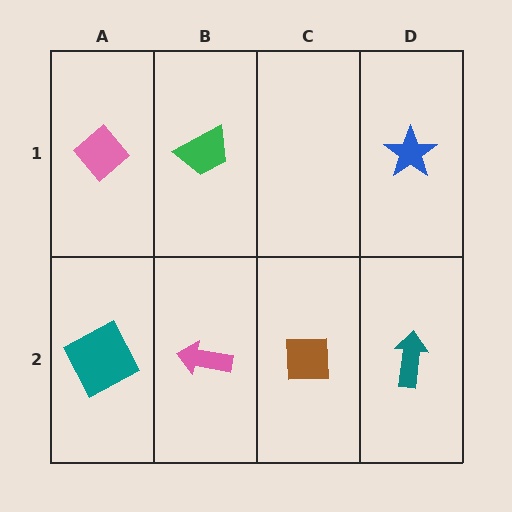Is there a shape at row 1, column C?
No, that cell is empty.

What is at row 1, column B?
A green trapezoid.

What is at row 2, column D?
A teal arrow.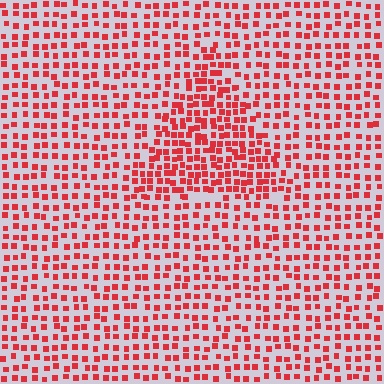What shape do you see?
I see a triangle.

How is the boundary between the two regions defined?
The boundary is defined by a change in element density (approximately 1.7x ratio). All elements are the same color, size, and shape.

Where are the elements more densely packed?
The elements are more densely packed inside the triangle boundary.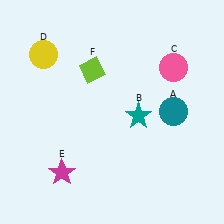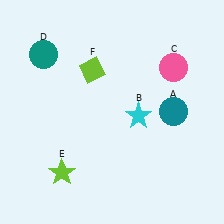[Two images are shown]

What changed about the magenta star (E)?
In Image 1, E is magenta. In Image 2, it changed to lime.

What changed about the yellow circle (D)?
In Image 1, D is yellow. In Image 2, it changed to teal.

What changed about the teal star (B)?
In Image 1, B is teal. In Image 2, it changed to cyan.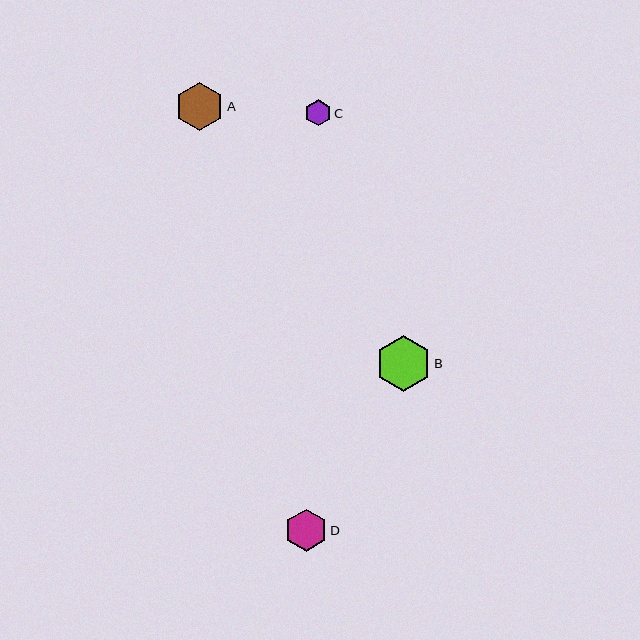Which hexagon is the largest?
Hexagon B is the largest with a size of approximately 55 pixels.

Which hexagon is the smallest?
Hexagon C is the smallest with a size of approximately 26 pixels.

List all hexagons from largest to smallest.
From largest to smallest: B, A, D, C.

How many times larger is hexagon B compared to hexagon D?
Hexagon B is approximately 1.3 times the size of hexagon D.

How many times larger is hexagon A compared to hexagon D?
Hexagon A is approximately 1.2 times the size of hexagon D.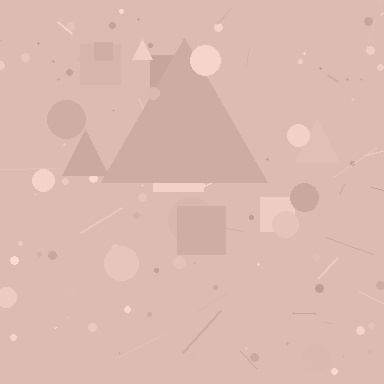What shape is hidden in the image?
A triangle is hidden in the image.